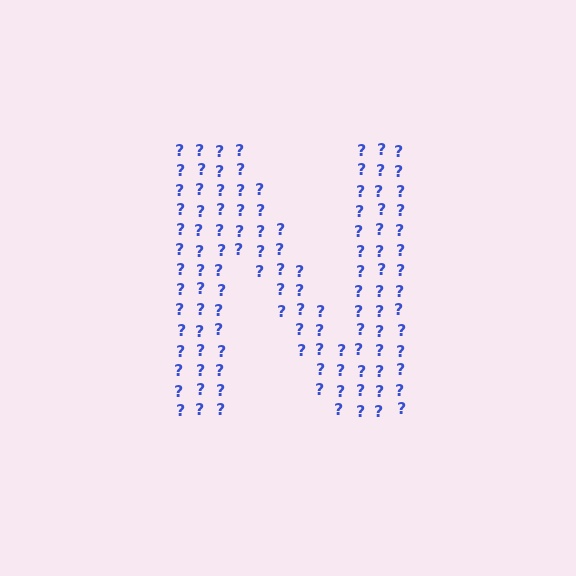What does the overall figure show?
The overall figure shows the letter N.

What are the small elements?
The small elements are question marks.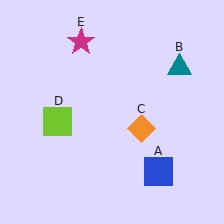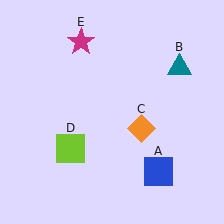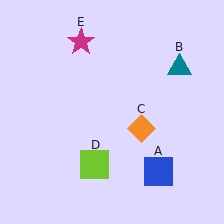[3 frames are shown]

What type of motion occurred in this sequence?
The lime square (object D) rotated counterclockwise around the center of the scene.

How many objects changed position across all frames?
1 object changed position: lime square (object D).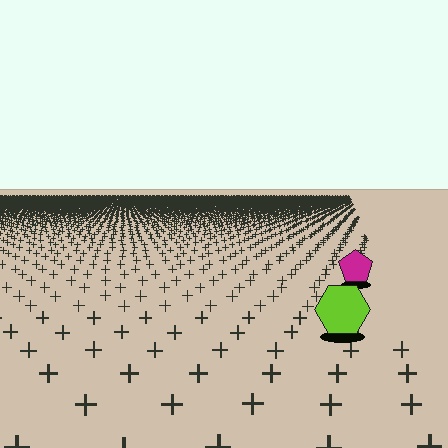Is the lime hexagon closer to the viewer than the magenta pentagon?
Yes. The lime hexagon is closer — you can tell from the texture gradient: the ground texture is coarser near it.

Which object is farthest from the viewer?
The magenta pentagon is farthest from the viewer. It appears smaller and the ground texture around it is denser.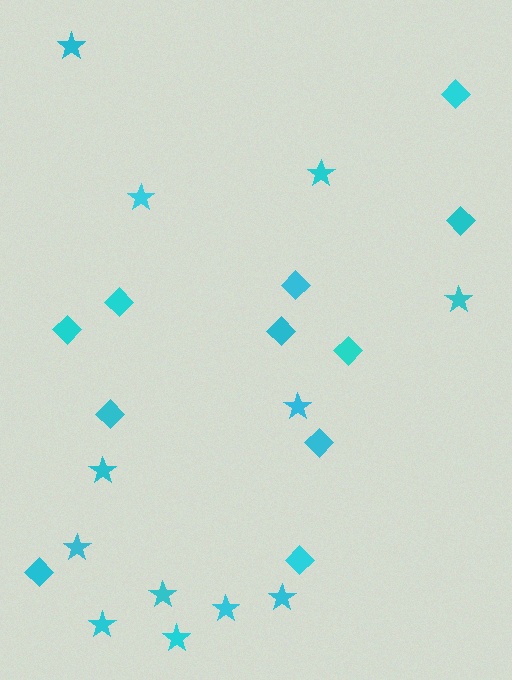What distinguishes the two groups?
There are 2 groups: one group of diamonds (11) and one group of stars (12).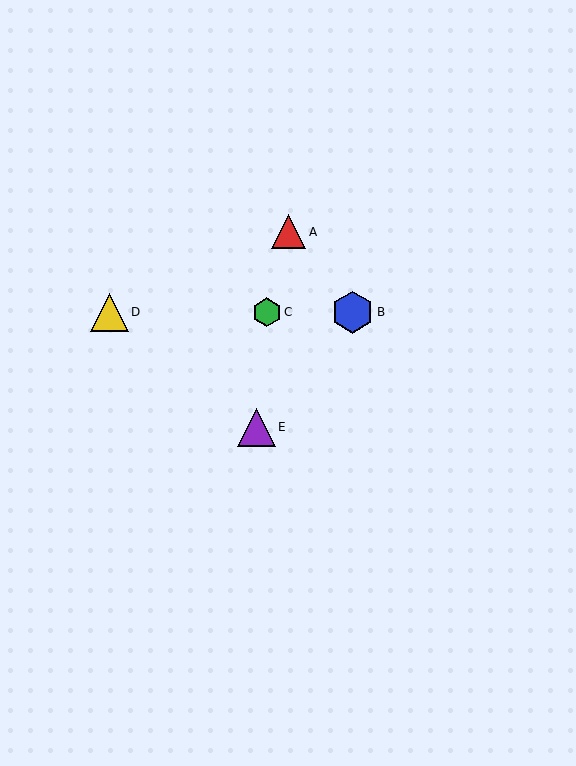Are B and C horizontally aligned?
Yes, both are at y≈312.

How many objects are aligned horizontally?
3 objects (B, C, D) are aligned horizontally.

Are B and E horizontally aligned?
No, B is at y≈312 and E is at y≈427.